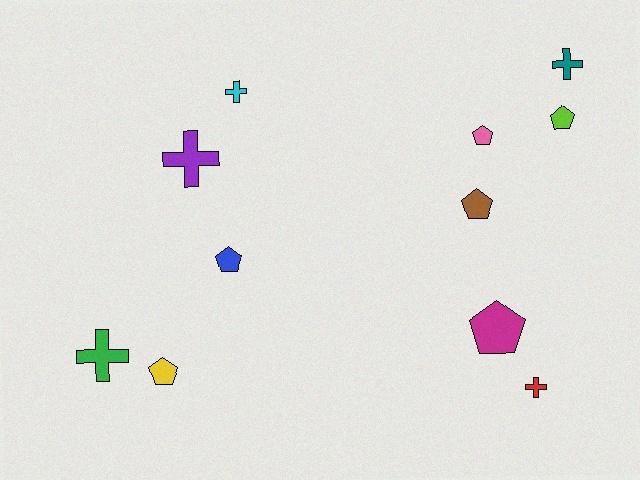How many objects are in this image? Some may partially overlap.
There are 11 objects.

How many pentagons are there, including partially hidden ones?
There are 6 pentagons.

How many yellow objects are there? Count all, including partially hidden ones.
There is 1 yellow object.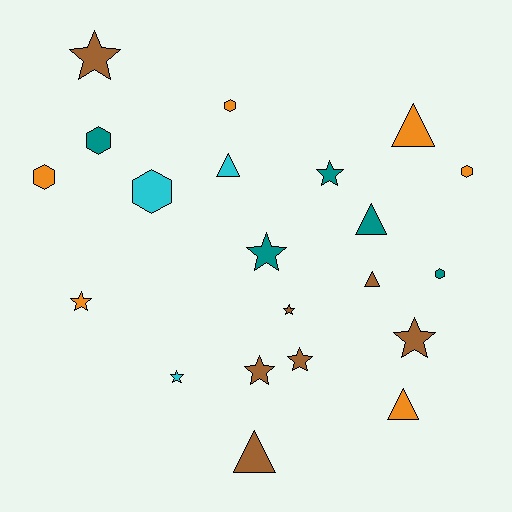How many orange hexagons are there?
There are 3 orange hexagons.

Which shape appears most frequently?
Star, with 9 objects.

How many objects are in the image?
There are 21 objects.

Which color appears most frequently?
Brown, with 7 objects.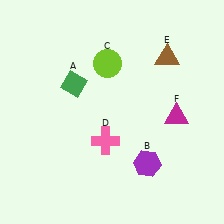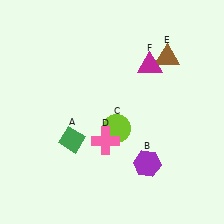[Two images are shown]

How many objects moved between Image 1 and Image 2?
3 objects moved between the two images.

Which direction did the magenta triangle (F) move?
The magenta triangle (F) moved up.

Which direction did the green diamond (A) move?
The green diamond (A) moved down.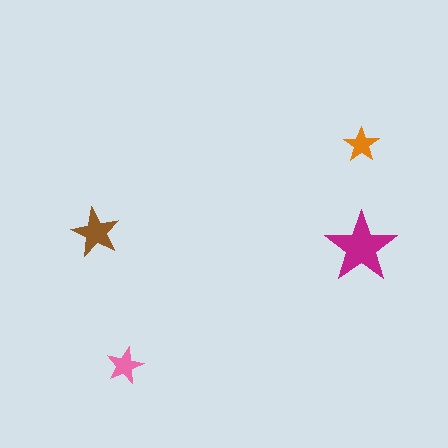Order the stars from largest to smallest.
the magenta one, the brown one, the pink one, the orange one.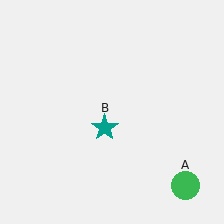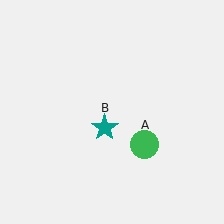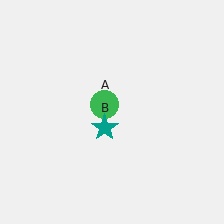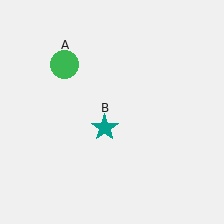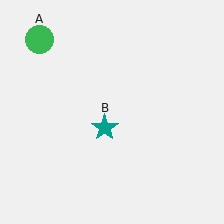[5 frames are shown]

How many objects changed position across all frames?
1 object changed position: green circle (object A).